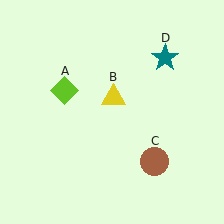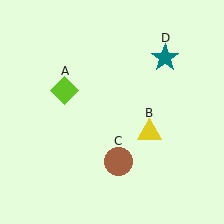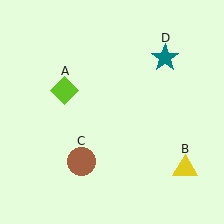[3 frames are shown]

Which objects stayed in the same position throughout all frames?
Lime diamond (object A) and teal star (object D) remained stationary.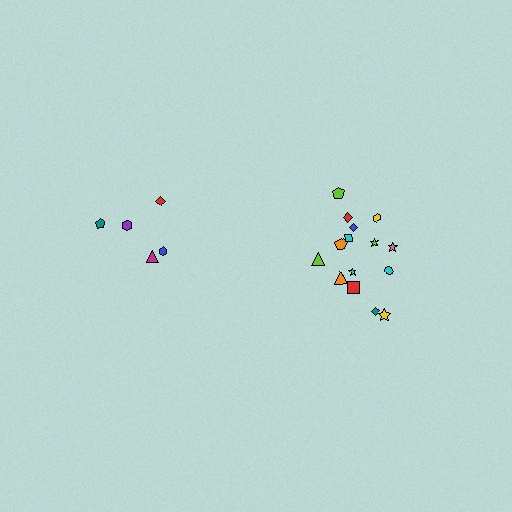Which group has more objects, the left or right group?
The right group.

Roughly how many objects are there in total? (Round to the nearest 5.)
Roughly 20 objects in total.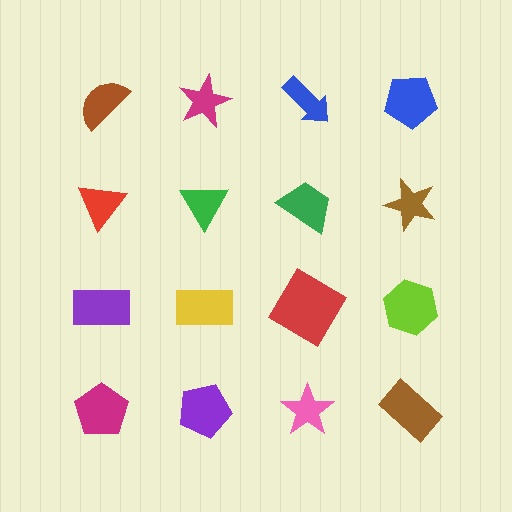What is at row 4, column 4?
A brown rectangle.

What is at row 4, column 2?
A purple pentagon.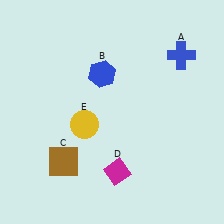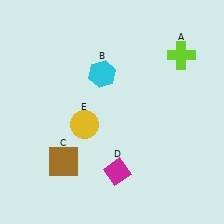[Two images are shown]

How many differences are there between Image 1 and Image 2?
There are 2 differences between the two images.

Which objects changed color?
A changed from blue to lime. B changed from blue to cyan.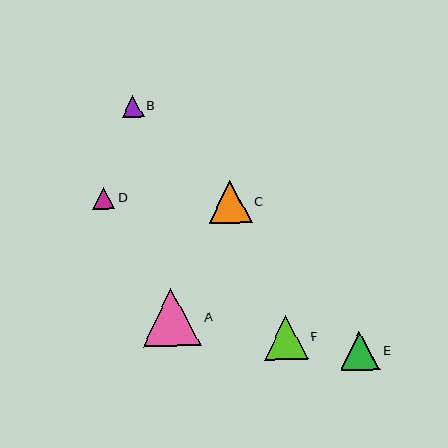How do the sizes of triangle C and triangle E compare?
Triangle C and triangle E are approximately the same size.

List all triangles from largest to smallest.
From largest to smallest: A, F, C, E, D, B.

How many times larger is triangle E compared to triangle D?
Triangle E is approximately 1.8 times the size of triangle D.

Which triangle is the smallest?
Triangle B is the smallest with a size of approximately 22 pixels.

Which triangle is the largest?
Triangle A is the largest with a size of approximately 59 pixels.